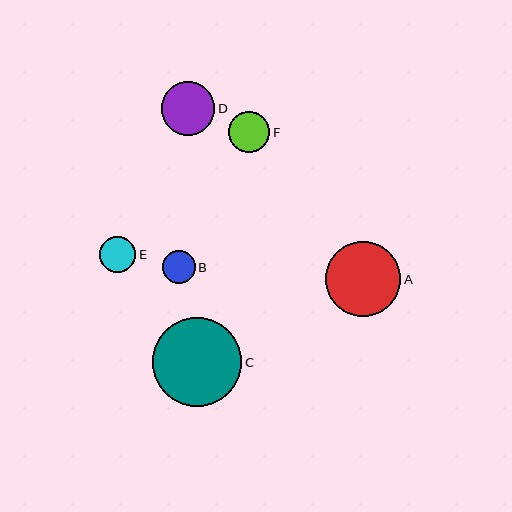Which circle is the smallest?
Circle B is the smallest with a size of approximately 33 pixels.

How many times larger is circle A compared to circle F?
Circle A is approximately 1.8 times the size of circle F.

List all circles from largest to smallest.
From largest to smallest: C, A, D, F, E, B.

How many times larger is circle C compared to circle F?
Circle C is approximately 2.2 times the size of circle F.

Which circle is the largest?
Circle C is the largest with a size of approximately 90 pixels.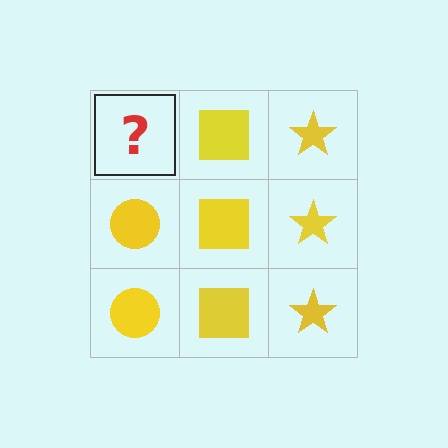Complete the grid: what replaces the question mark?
The question mark should be replaced with a yellow circle.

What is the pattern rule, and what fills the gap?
The rule is that each column has a consistent shape. The gap should be filled with a yellow circle.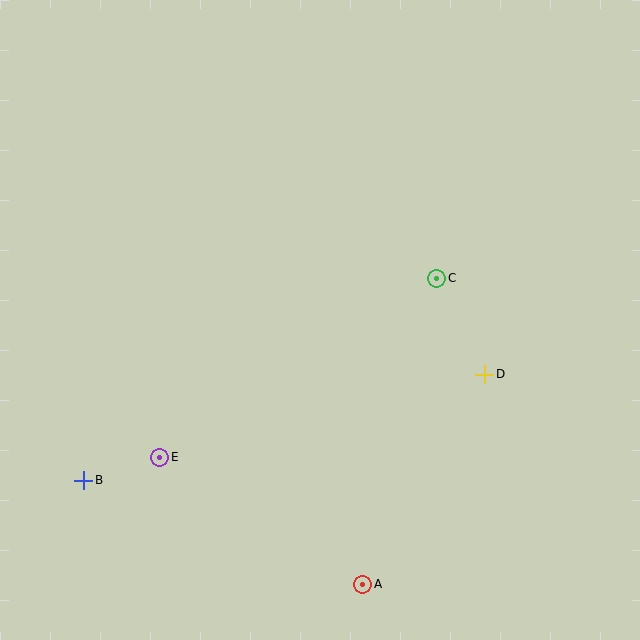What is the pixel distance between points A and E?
The distance between A and E is 239 pixels.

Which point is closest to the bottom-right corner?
Point A is closest to the bottom-right corner.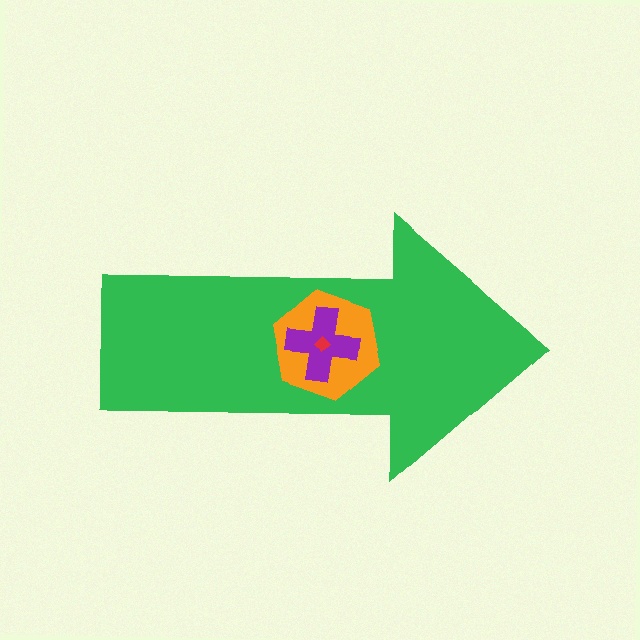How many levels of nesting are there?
4.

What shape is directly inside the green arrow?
The orange hexagon.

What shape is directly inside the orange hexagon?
The purple cross.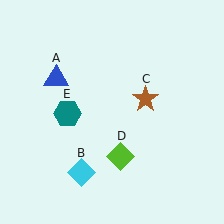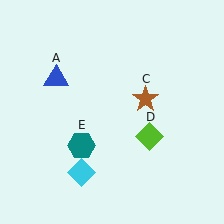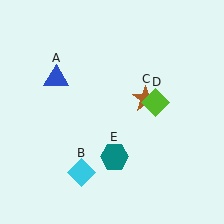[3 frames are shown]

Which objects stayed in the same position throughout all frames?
Blue triangle (object A) and cyan diamond (object B) and brown star (object C) remained stationary.